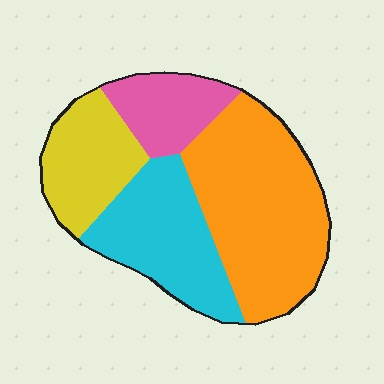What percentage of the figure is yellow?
Yellow takes up less than a quarter of the figure.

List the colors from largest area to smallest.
From largest to smallest: orange, cyan, yellow, pink.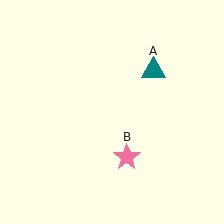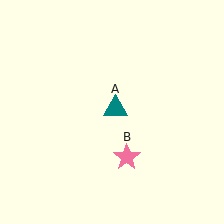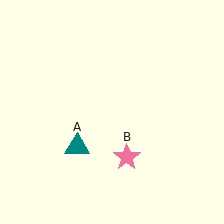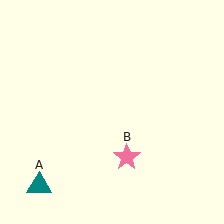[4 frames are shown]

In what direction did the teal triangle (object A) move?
The teal triangle (object A) moved down and to the left.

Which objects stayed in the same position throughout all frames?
Pink star (object B) remained stationary.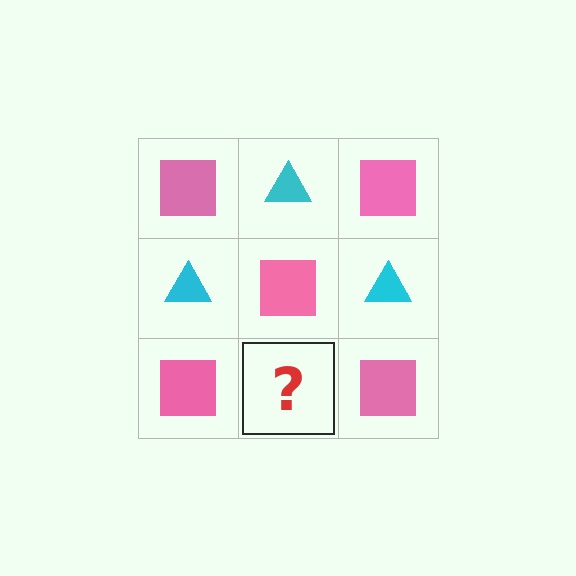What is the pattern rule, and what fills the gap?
The rule is that it alternates pink square and cyan triangle in a checkerboard pattern. The gap should be filled with a cyan triangle.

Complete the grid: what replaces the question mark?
The question mark should be replaced with a cyan triangle.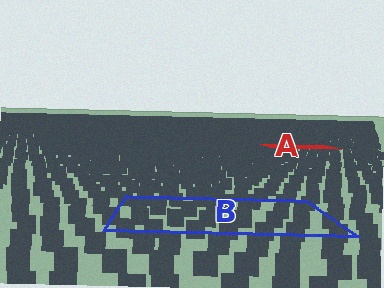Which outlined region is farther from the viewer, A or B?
Region A is farther from the viewer — the texture elements inside it appear smaller and more densely packed.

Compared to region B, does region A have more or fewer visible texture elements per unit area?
Region A has more texture elements per unit area — they are packed more densely because it is farther away.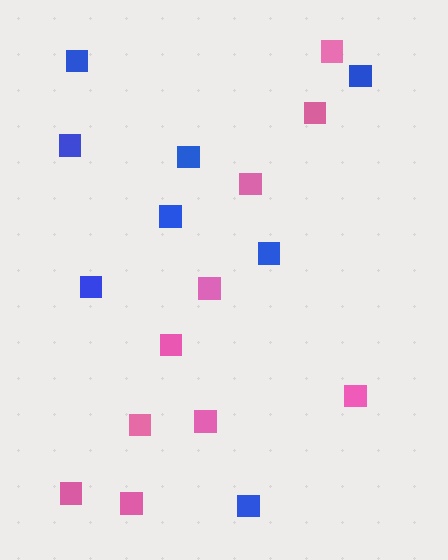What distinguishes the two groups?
There are 2 groups: one group of pink squares (10) and one group of blue squares (8).